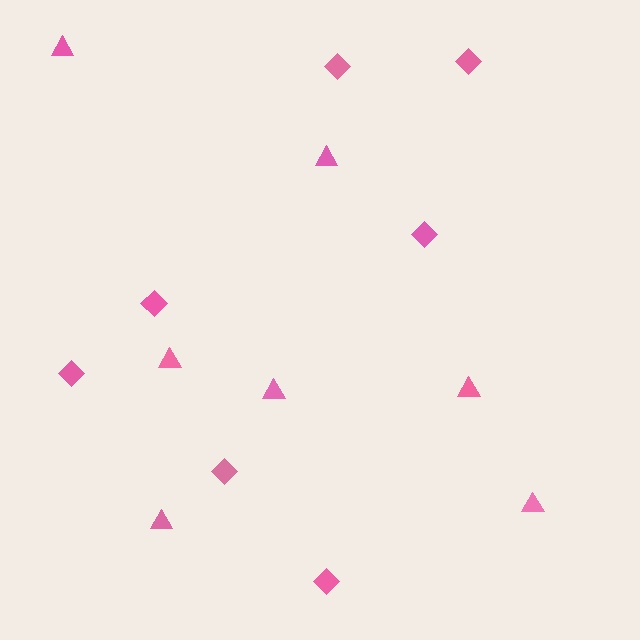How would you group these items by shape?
There are 2 groups: one group of diamonds (7) and one group of triangles (7).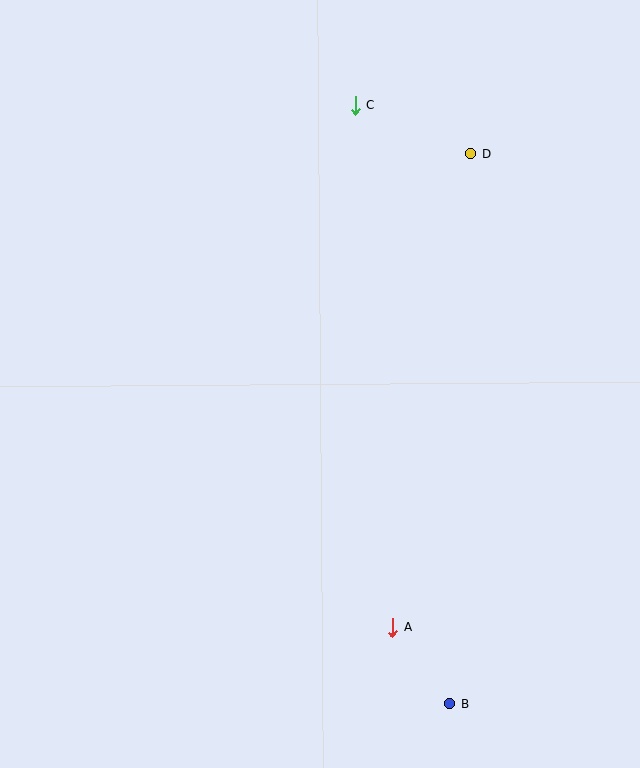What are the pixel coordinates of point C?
Point C is at (355, 105).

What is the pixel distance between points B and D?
The distance between B and D is 550 pixels.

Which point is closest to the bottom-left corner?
Point A is closest to the bottom-left corner.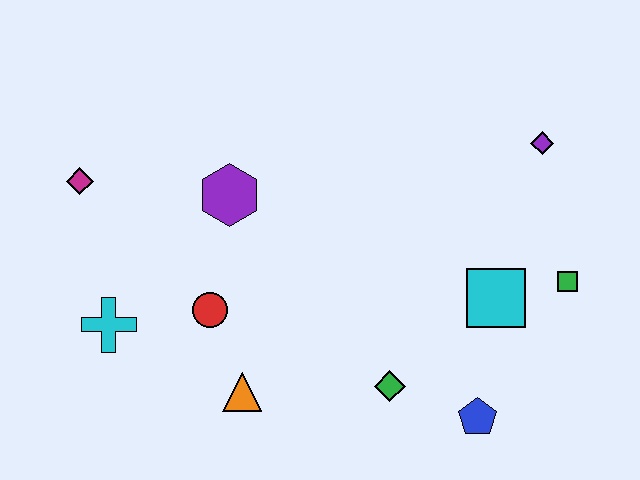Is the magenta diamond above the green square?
Yes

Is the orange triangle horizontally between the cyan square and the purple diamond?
No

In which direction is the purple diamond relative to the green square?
The purple diamond is above the green square.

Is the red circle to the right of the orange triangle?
No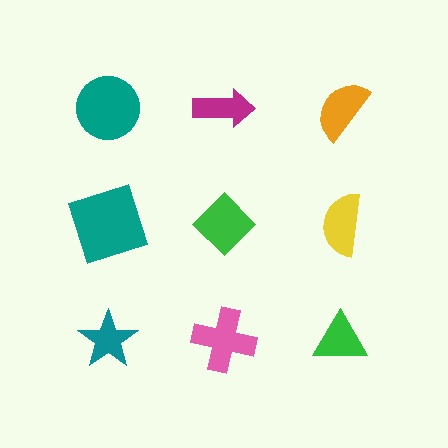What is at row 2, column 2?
A green diamond.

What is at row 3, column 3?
A green triangle.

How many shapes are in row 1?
3 shapes.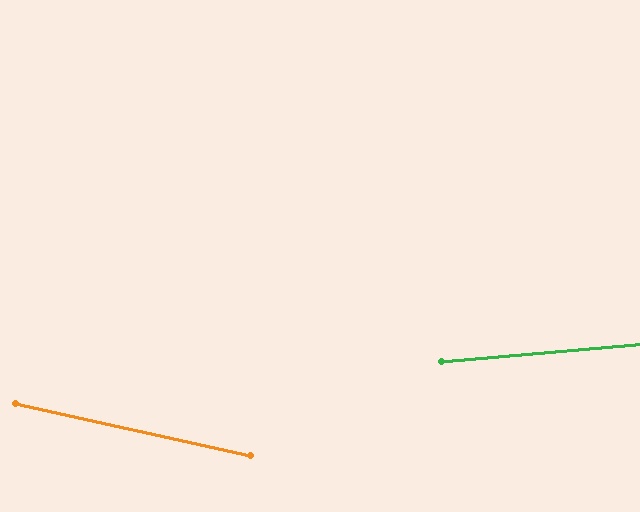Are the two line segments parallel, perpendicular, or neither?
Neither parallel nor perpendicular — they differ by about 17°.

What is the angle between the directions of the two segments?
Approximately 17 degrees.